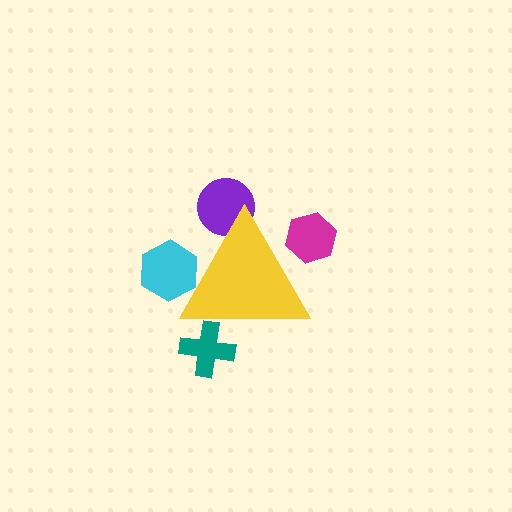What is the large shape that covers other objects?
A yellow triangle.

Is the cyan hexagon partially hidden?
Yes, the cyan hexagon is partially hidden behind the yellow triangle.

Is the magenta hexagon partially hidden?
Yes, the magenta hexagon is partially hidden behind the yellow triangle.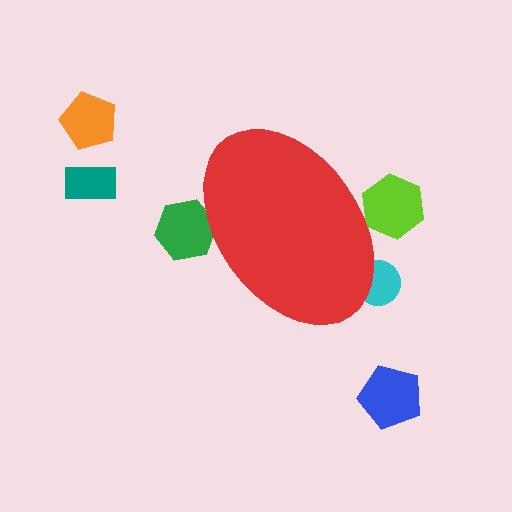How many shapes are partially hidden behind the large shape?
3 shapes are partially hidden.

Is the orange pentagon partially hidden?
No, the orange pentagon is fully visible.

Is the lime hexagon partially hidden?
Yes, the lime hexagon is partially hidden behind the red ellipse.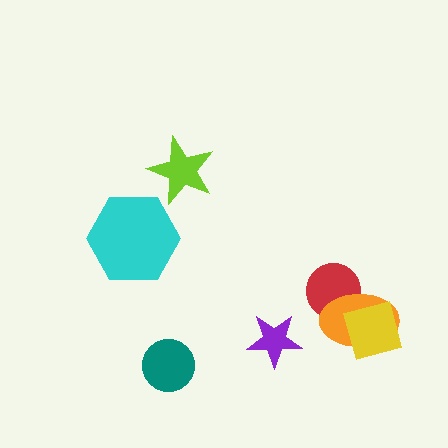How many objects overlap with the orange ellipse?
2 objects overlap with the orange ellipse.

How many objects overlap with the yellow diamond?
1 object overlaps with the yellow diamond.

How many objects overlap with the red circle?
1 object overlaps with the red circle.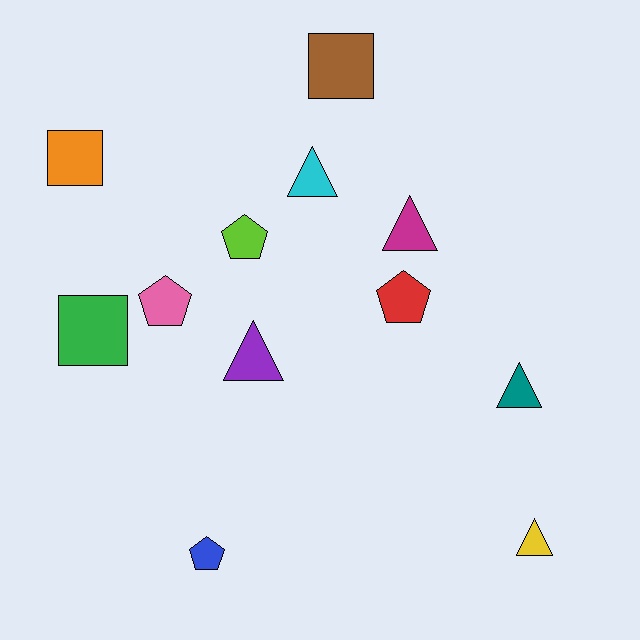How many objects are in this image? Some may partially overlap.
There are 12 objects.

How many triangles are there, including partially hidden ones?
There are 5 triangles.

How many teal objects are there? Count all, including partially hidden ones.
There is 1 teal object.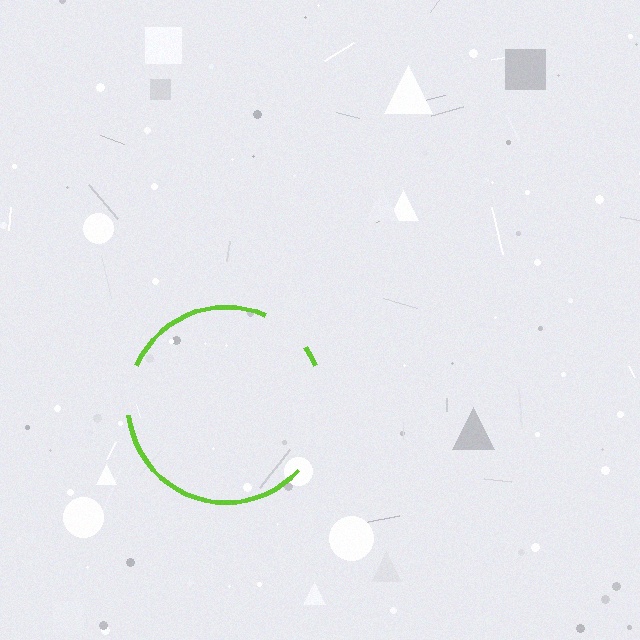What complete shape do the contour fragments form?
The contour fragments form a circle.